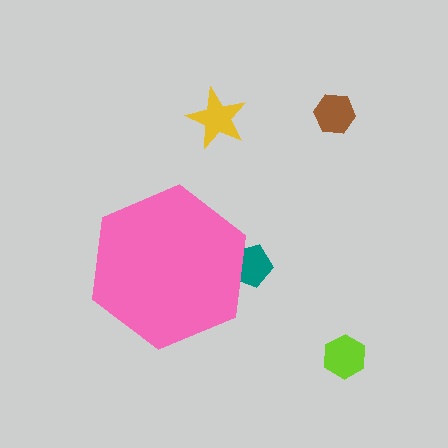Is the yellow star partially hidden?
No, the yellow star is fully visible.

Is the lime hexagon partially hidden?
No, the lime hexagon is fully visible.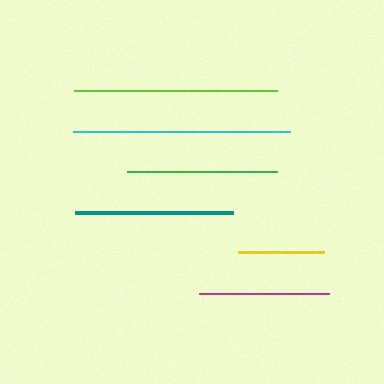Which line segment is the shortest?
The yellow line is the shortest at approximately 86 pixels.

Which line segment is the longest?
The cyan line is the longest at approximately 217 pixels.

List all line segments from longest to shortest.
From longest to shortest: cyan, lime, teal, green, magenta, yellow.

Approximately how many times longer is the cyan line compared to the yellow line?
The cyan line is approximately 2.5 times the length of the yellow line.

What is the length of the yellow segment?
The yellow segment is approximately 86 pixels long.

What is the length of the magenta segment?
The magenta segment is approximately 130 pixels long.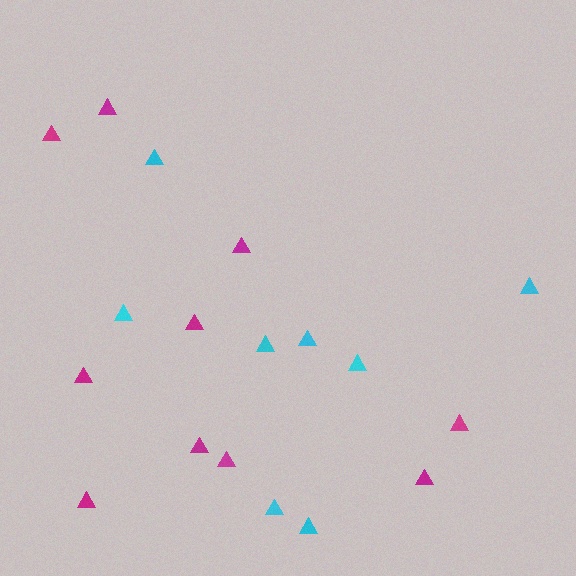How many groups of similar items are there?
There are 2 groups: one group of magenta triangles (10) and one group of cyan triangles (8).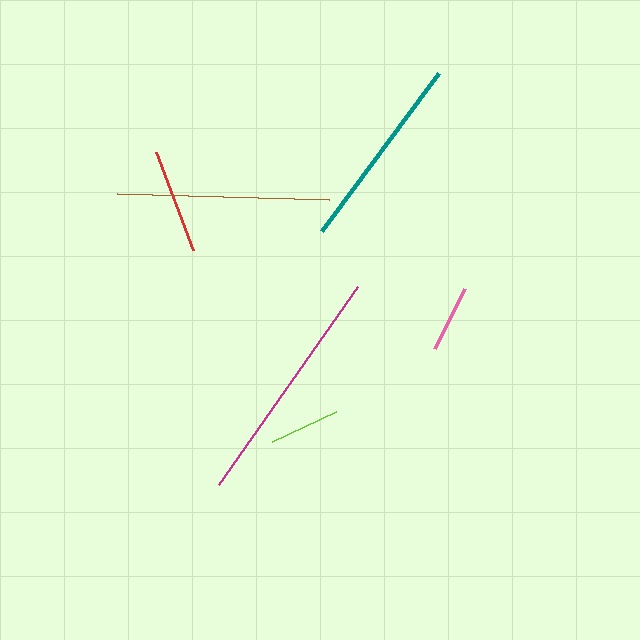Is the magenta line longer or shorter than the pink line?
The magenta line is longer than the pink line.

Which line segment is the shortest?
The pink line is the shortest at approximately 67 pixels.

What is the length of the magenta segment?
The magenta segment is approximately 242 pixels long.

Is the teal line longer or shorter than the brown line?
The brown line is longer than the teal line.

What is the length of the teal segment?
The teal segment is approximately 196 pixels long.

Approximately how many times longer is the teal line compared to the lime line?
The teal line is approximately 2.8 times the length of the lime line.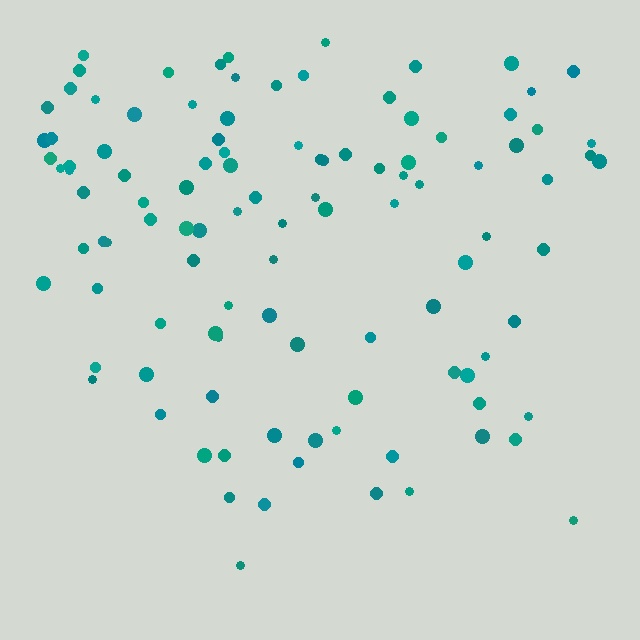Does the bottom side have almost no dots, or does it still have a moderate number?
Still a moderate number, just noticeably fewer than the top.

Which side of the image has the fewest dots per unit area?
The bottom.